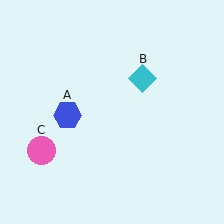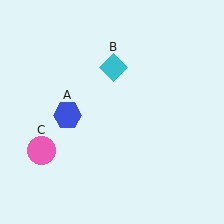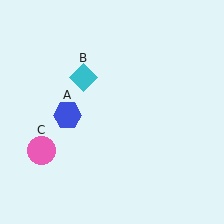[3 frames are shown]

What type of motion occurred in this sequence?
The cyan diamond (object B) rotated counterclockwise around the center of the scene.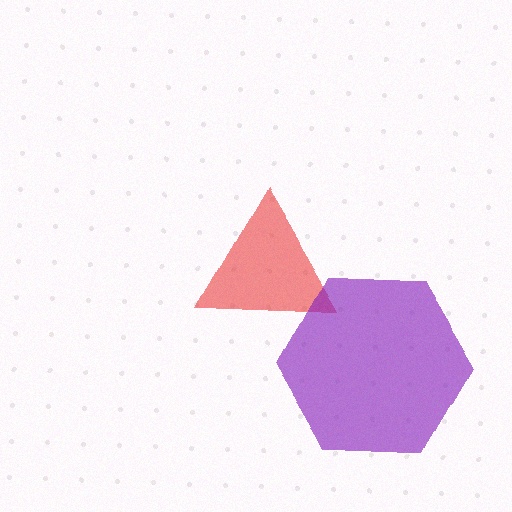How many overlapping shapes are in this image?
There are 2 overlapping shapes in the image.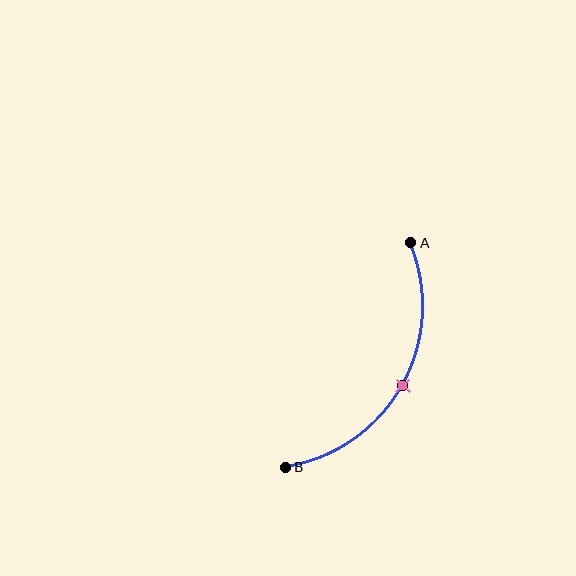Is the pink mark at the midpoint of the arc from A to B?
Yes. The pink mark lies on the arc at equal arc-length from both A and B — it is the arc midpoint.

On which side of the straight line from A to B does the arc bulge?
The arc bulges to the right of the straight line connecting A and B.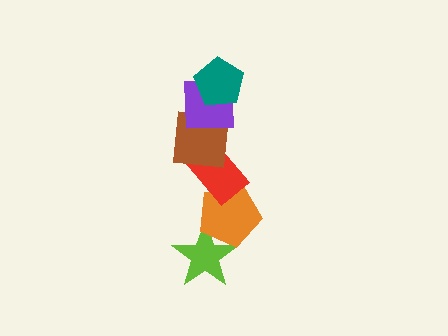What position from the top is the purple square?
The purple square is 2nd from the top.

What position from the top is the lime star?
The lime star is 6th from the top.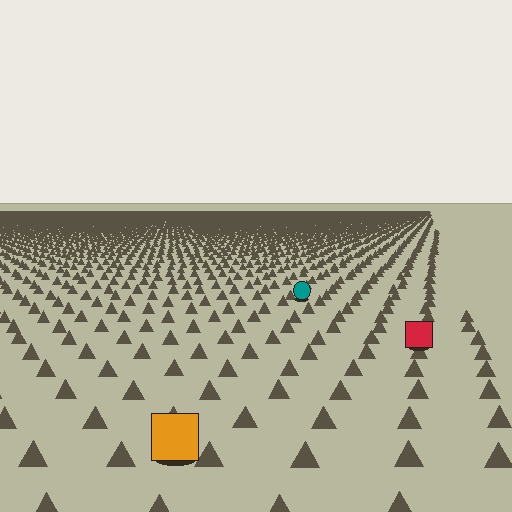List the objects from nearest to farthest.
From nearest to farthest: the orange square, the red square, the teal circle.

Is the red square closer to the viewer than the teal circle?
Yes. The red square is closer — you can tell from the texture gradient: the ground texture is coarser near it.